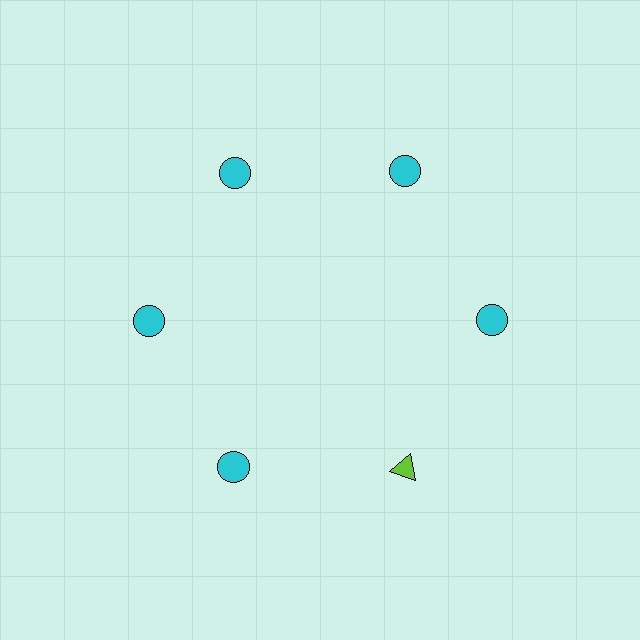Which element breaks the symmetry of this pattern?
The lime triangle at roughly the 5 o'clock position breaks the symmetry. All other shapes are cyan circles.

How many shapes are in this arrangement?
There are 6 shapes arranged in a ring pattern.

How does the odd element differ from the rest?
It differs in both color (lime instead of cyan) and shape (triangle instead of circle).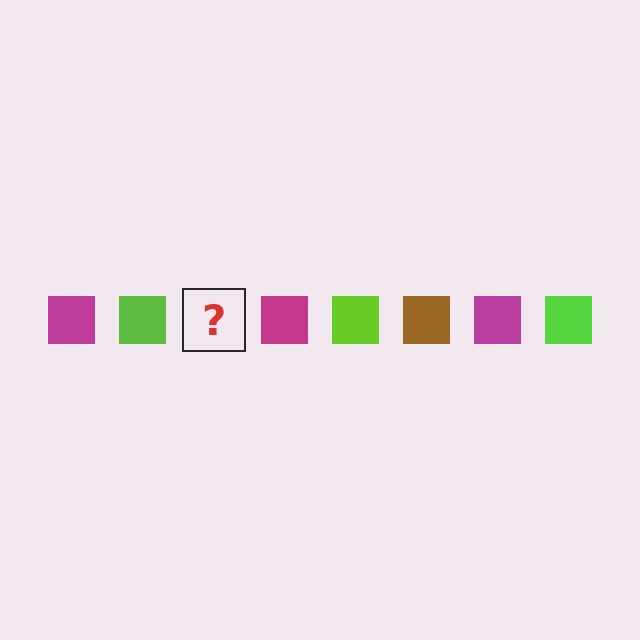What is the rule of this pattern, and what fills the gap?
The rule is that the pattern cycles through magenta, lime, brown squares. The gap should be filled with a brown square.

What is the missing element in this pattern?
The missing element is a brown square.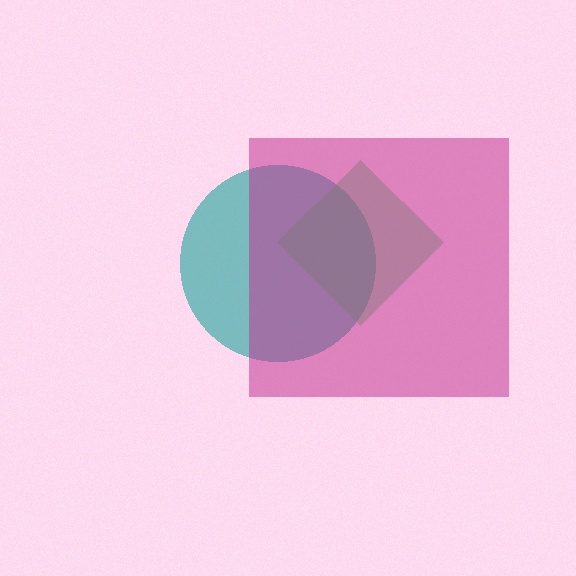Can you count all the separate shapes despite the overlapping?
Yes, there are 3 separate shapes.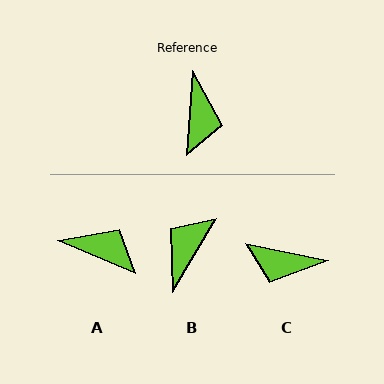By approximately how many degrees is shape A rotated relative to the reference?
Approximately 71 degrees counter-clockwise.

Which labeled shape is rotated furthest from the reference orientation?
B, about 153 degrees away.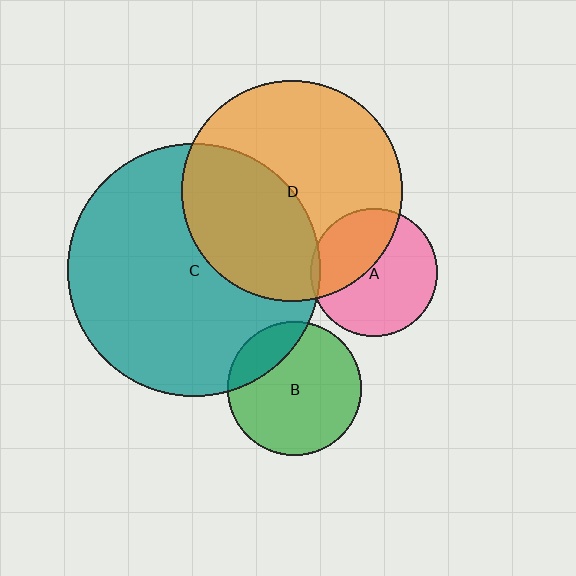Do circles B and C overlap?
Yes.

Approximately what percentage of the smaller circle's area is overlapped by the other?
Approximately 20%.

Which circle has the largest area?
Circle C (teal).